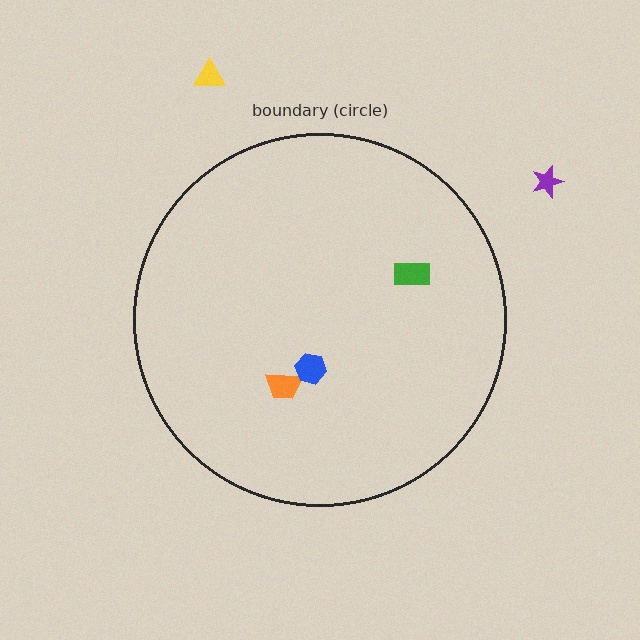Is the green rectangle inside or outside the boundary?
Inside.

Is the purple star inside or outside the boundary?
Outside.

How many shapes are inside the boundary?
3 inside, 2 outside.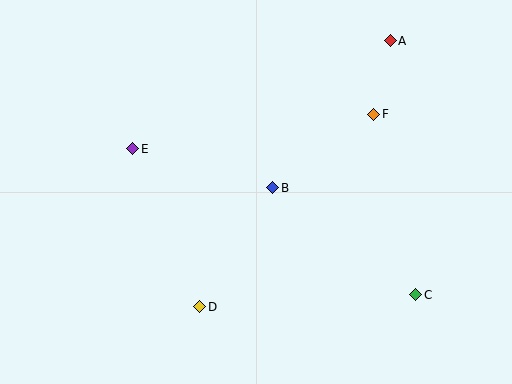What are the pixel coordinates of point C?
Point C is at (416, 295).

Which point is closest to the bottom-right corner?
Point C is closest to the bottom-right corner.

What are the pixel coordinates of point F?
Point F is at (374, 114).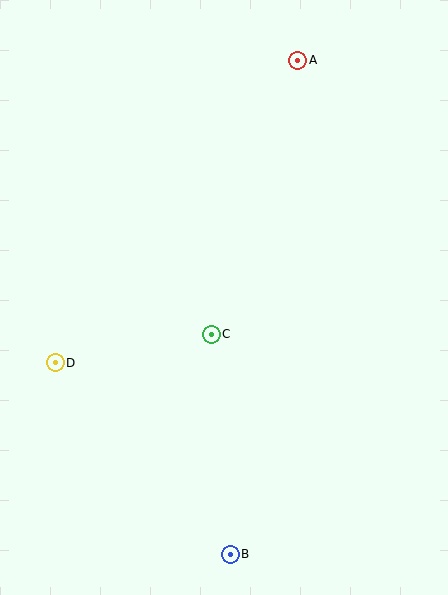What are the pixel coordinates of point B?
Point B is at (230, 554).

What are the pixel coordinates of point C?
Point C is at (211, 334).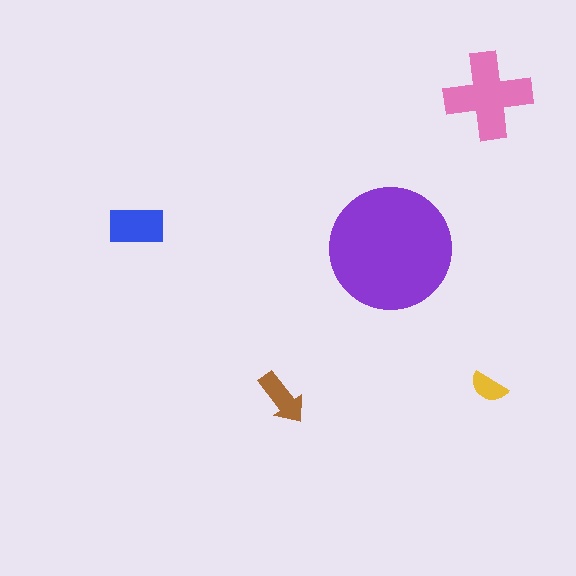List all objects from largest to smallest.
The purple circle, the pink cross, the blue rectangle, the brown arrow, the yellow semicircle.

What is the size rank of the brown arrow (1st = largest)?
4th.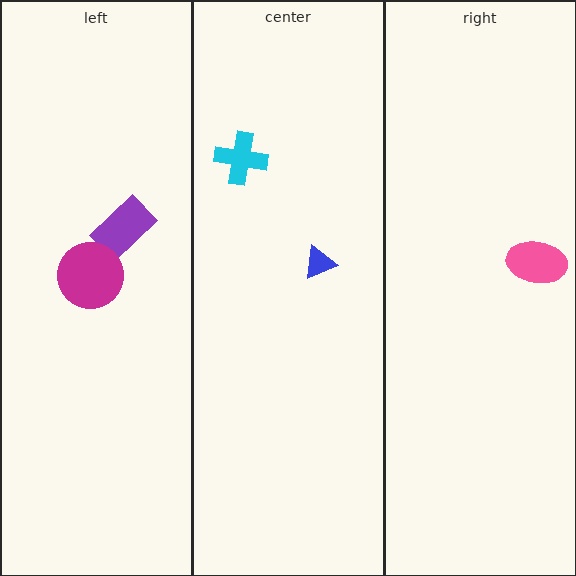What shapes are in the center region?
The cyan cross, the blue triangle.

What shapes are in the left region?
The purple rectangle, the magenta circle.